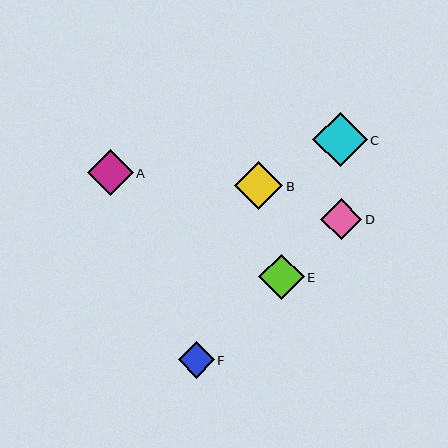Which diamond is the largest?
Diamond C is the largest with a size of approximately 55 pixels.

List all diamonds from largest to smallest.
From largest to smallest: C, B, A, E, D, F.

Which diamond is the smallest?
Diamond F is the smallest with a size of approximately 36 pixels.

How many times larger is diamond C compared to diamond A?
Diamond C is approximately 1.2 times the size of diamond A.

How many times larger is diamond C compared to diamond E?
Diamond C is approximately 1.2 times the size of diamond E.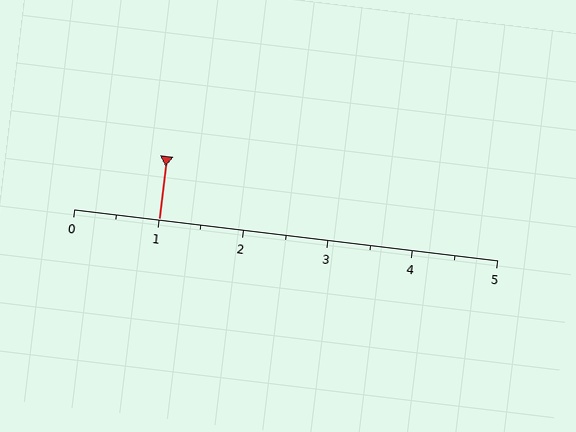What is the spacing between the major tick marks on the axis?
The major ticks are spaced 1 apart.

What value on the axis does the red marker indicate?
The marker indicates approximately 1.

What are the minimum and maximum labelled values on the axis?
The axis runs from 0 to 5.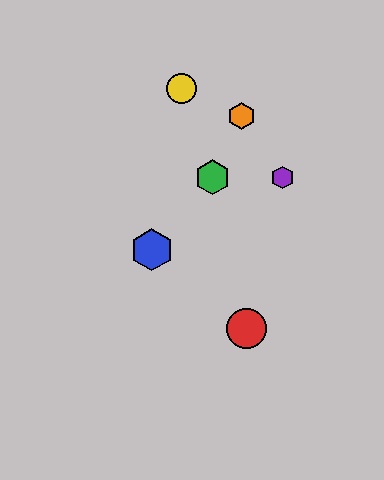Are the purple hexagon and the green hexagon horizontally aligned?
Yes, both are at y≈177.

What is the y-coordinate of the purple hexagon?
The purple hexagon is at y≈177.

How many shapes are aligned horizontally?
2 shapes (the green hexagon, the purple hexagon) are aligned horizontally.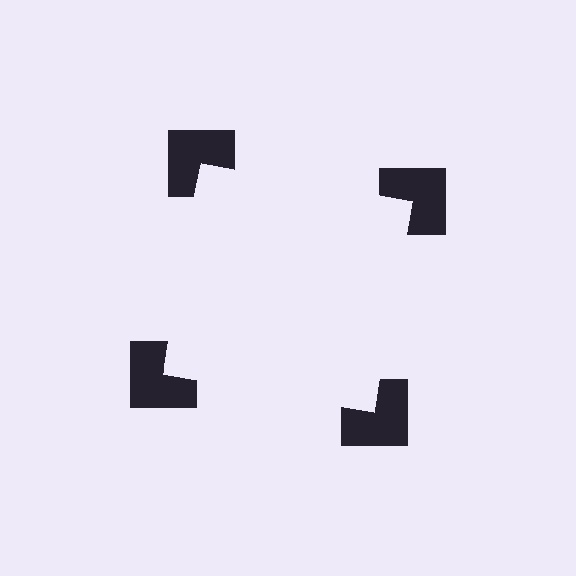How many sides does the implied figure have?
4 sides.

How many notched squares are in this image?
There are 4 — one at each vertex of the illusory square.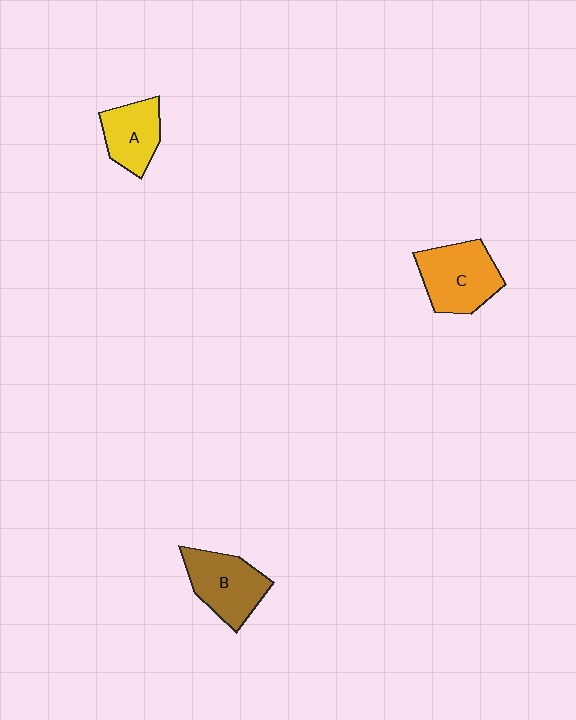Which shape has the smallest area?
Shape A (yellow).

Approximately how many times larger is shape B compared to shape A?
Approximately 1.3 times.